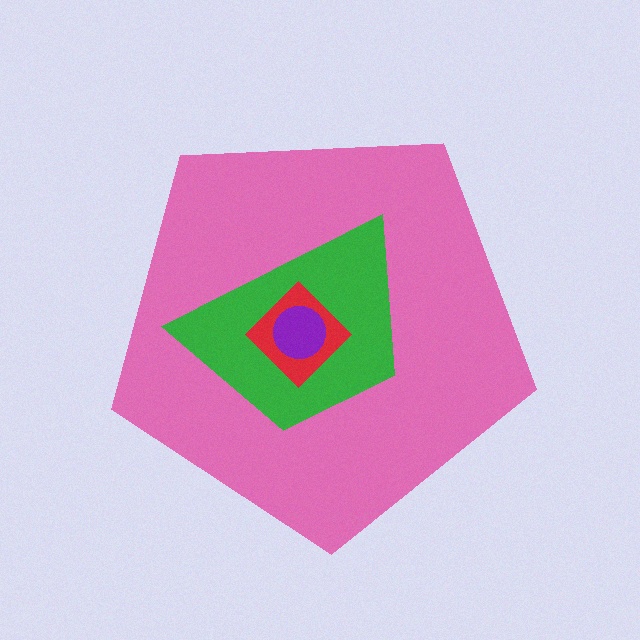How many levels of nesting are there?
4.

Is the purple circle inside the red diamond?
Yes.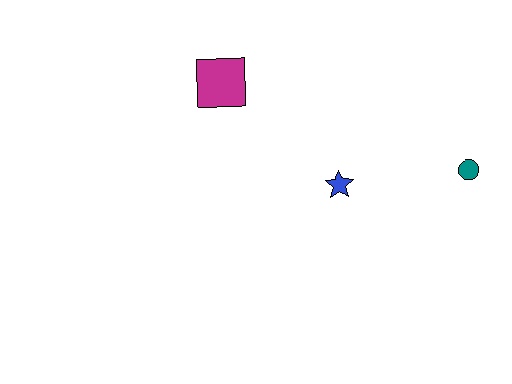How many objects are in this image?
There are 3 objects.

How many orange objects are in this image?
There are no orange objects.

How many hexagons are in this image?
There are no hexagons.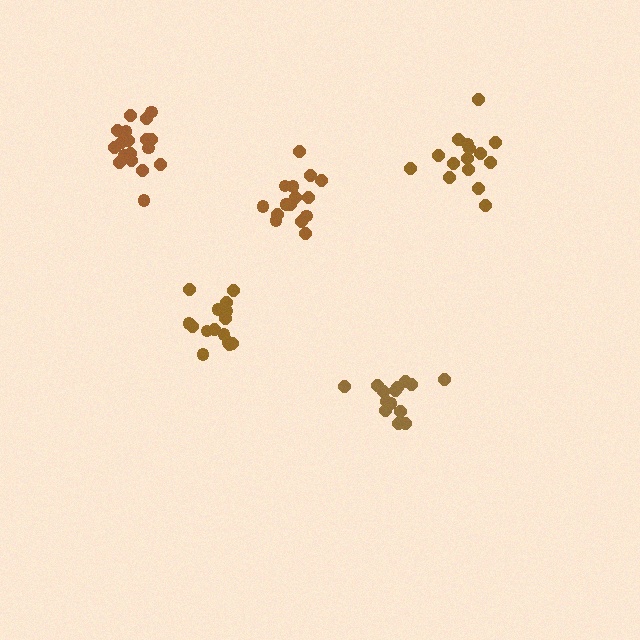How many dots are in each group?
Group 1: 15 dots, Group 2: 15 dots, Group 3: 16 dots, Group 4: 14 dots, Group 5: 19 dots (79 total).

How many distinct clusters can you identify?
There are 5 distinct clusters.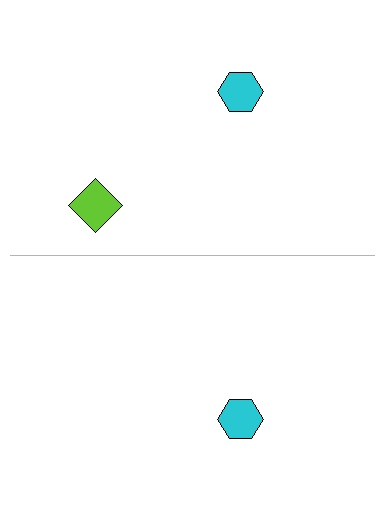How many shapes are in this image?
There are 3 shapes in this image.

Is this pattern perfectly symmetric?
No, the pattern is not perfectly symmetric. A lime diamond is missing from the bottom side.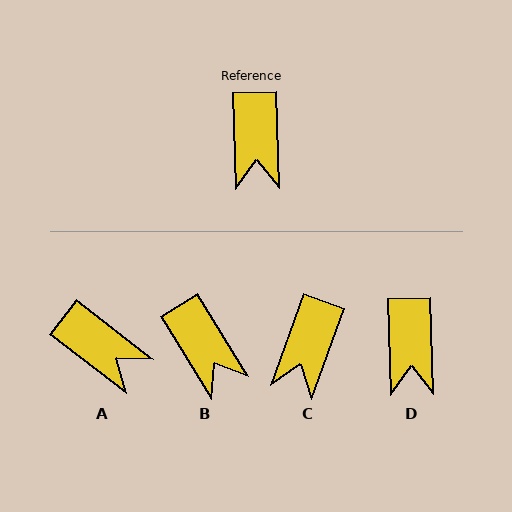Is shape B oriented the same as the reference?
No, it is off by about 30 degrees.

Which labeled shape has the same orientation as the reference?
D.